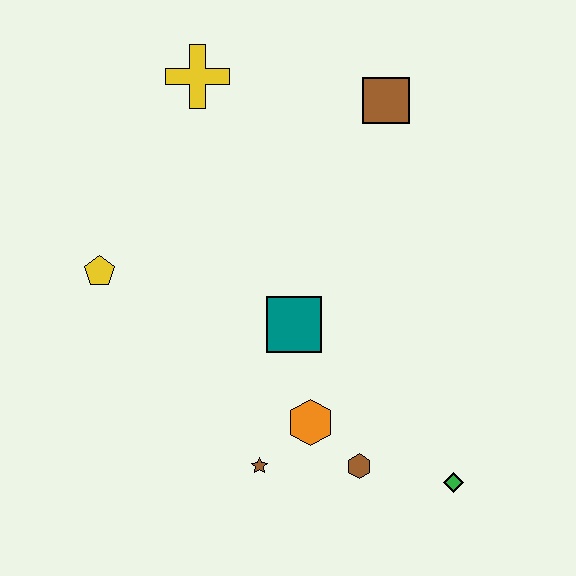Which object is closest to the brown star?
The orange hexagon is closest to the brown star.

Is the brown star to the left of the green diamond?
Yes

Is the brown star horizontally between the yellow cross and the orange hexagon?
Yes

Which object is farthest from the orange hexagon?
The yellow cross is farthest from the orange hexagon.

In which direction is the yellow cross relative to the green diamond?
The yellow cross is above the green diamond.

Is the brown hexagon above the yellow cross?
No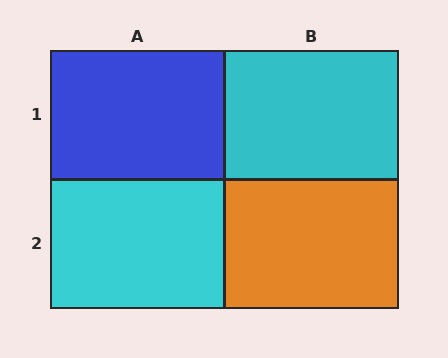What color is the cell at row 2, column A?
Cyan.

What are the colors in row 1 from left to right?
Blue, cyan.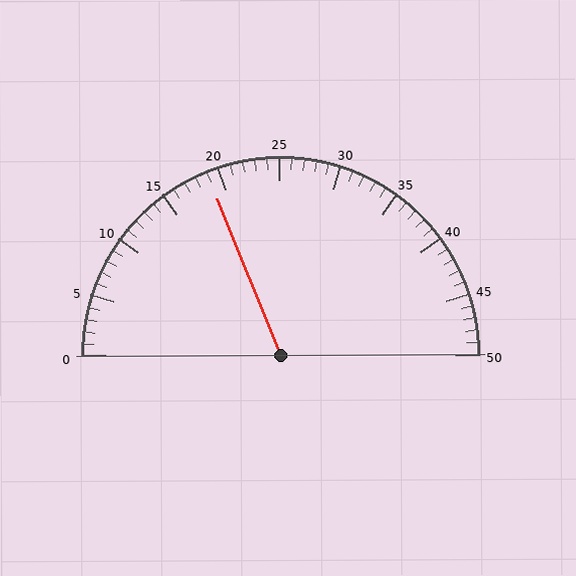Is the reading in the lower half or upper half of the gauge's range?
The reading is in the lower half of the range (0 to 50).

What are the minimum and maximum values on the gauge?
The gauge ranges from 0 to 50.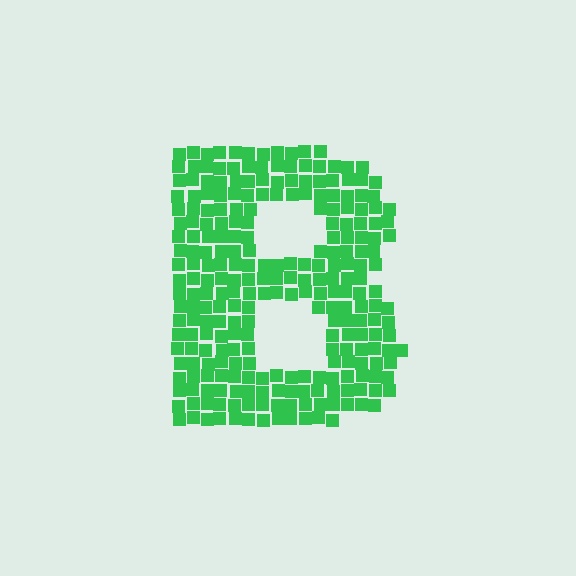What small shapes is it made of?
It is made of small squares.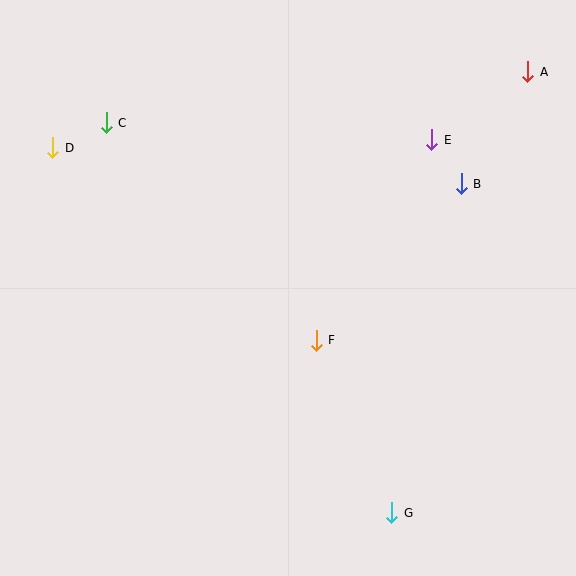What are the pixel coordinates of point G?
Point G is at (392, 513).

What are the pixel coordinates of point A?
Point A is at (528, 72).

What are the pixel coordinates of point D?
Point D is at (53, 148).